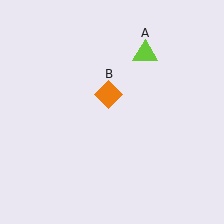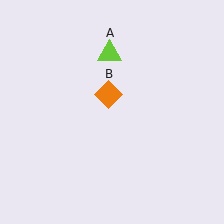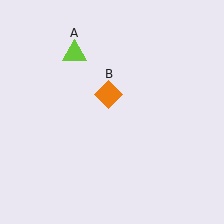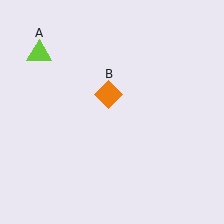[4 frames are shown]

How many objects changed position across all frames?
1 object changed position: lime triangle (object A).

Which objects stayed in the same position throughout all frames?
Orange diamond (object B) remained stationary.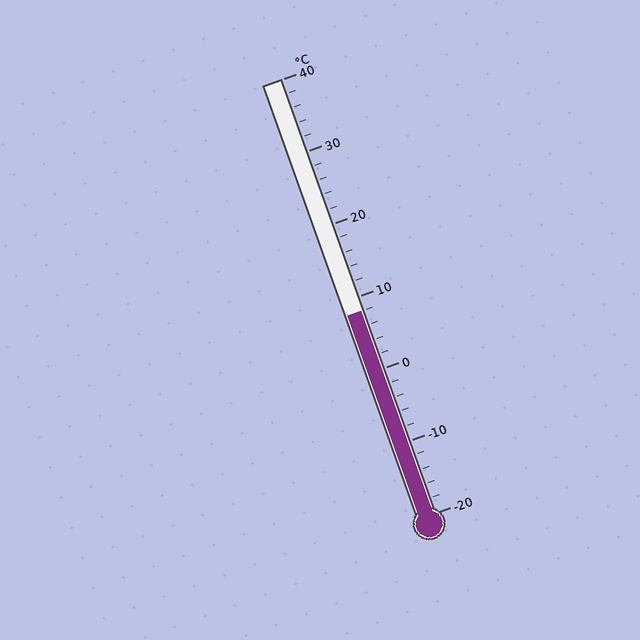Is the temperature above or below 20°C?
The temperature is below 20°C.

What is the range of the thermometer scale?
The thermometer scale ranges from -20°C to 40°C.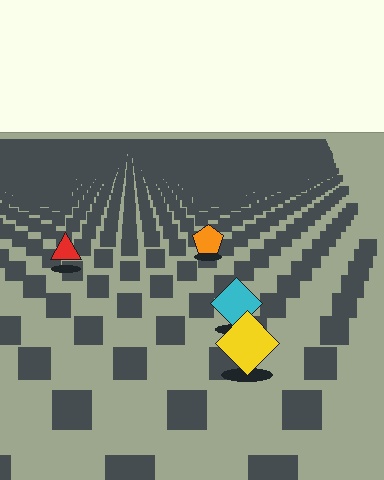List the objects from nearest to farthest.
From nearest to farthest: the yellow diamond, the cyan diamond, the red triangle, the orange pentagon.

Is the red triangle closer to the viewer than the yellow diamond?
No. The yellow diamond is closer — you can tell from the texture gradient: the ground texture is coarser near it.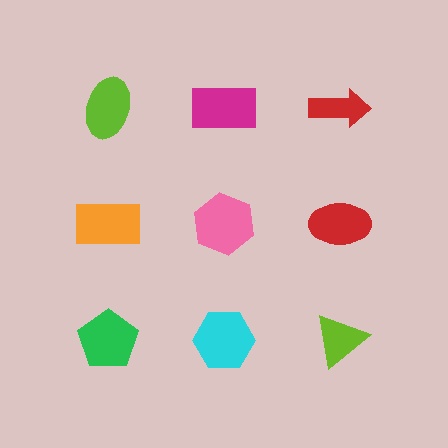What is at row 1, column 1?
A lime ellipse.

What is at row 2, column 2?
A pink hexagon.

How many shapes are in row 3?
3 shapes.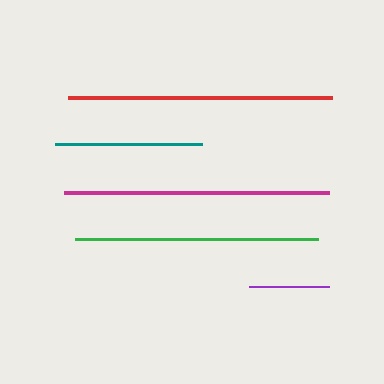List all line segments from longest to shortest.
From longest to shortest: magenta, red, green, teal, purple.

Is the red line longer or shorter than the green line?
The red line is longer than the green line.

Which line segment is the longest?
The magenta line is the longest at approximately 265 pixels.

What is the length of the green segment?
The green segment is approximately 243 pixels long.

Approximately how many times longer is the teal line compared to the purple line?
The teal line is approximately 1.8 times the length of the purple line.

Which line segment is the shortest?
The purple line is the shortest at approximately 80 pixels.